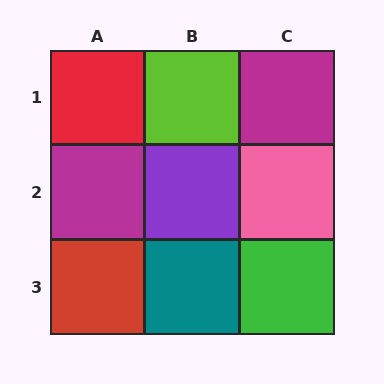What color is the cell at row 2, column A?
Magenta.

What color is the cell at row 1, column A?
Red.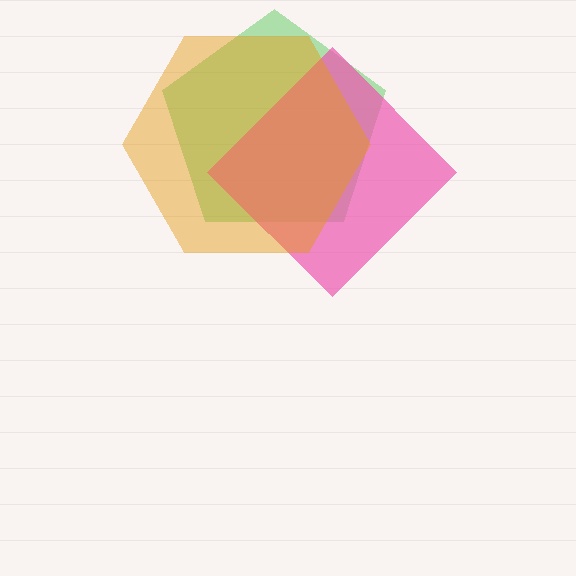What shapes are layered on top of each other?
The layered shapes are: a green pentagon, a pink diamond, an orange hexagon.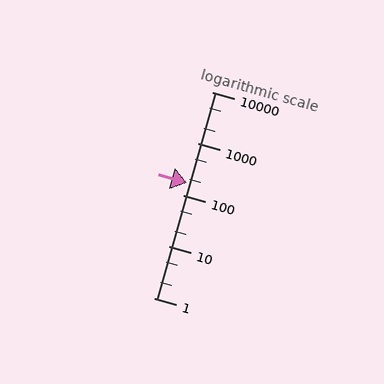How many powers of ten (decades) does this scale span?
The scale spans 4 decades, from 1 to 10000.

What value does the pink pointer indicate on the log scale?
The pointer indicates approximately 170.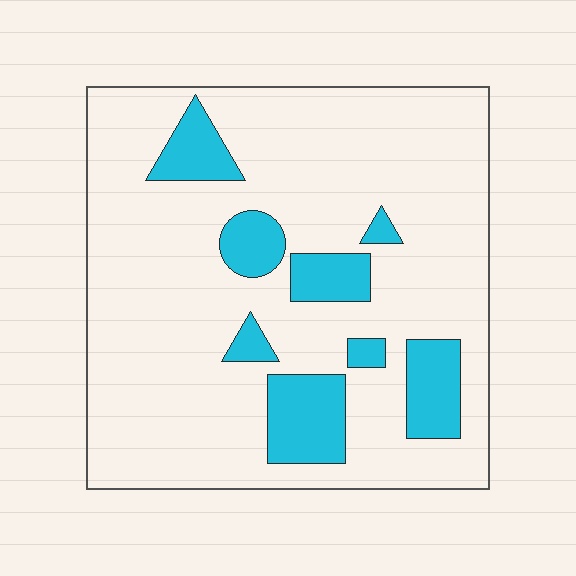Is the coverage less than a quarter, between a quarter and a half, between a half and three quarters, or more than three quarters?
Less than a quarter.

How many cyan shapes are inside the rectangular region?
8.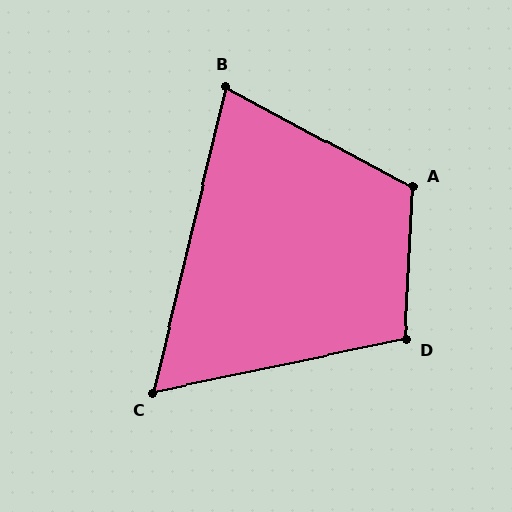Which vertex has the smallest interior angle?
C, at approximately 65 degrees.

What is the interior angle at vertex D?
Approximately 104 degrees (obtuse).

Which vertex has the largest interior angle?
A, at approximately 115 degrees.